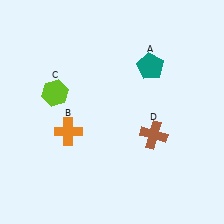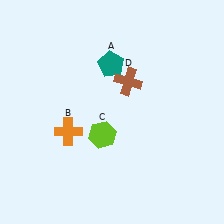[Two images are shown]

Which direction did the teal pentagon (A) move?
The teal pentagon (A) moved left.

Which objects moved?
The objects that moved are: the teal pentagon (A), the lime hexagon (C), the brown cross (D).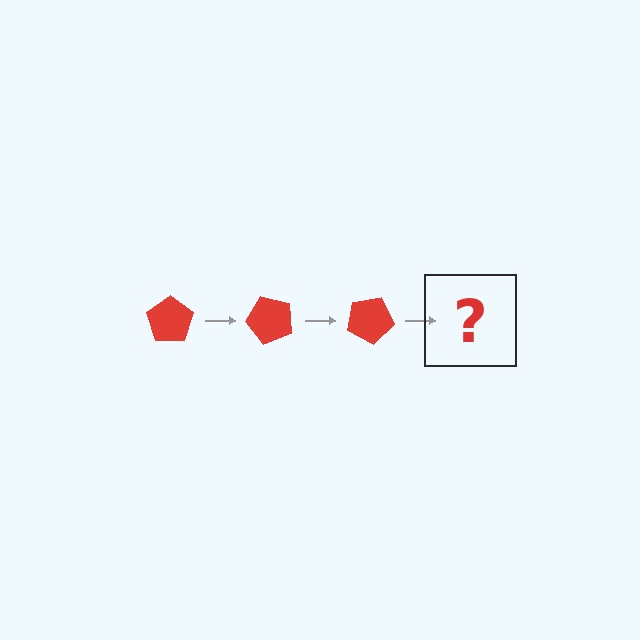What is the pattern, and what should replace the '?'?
The pattern is that the pentagon rotates 50 degrees each step. The '?' should be a red pentagon rotated 150 degrees.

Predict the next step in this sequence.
The next step is a red pentagon rotated 150 degrees.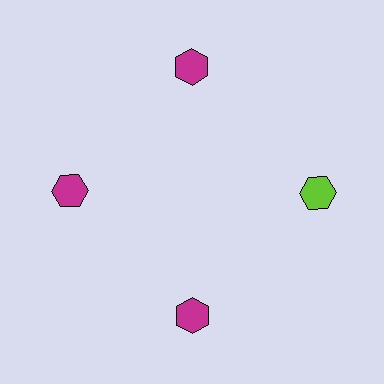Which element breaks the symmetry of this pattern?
The lime hexagon at roughly the 3 o'clock position breaks the symmetry. All other shapes are magenta hexagons.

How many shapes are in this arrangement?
There are 4 shapes arranged in a ring pattern.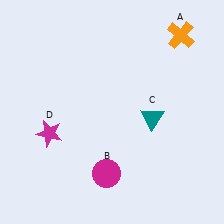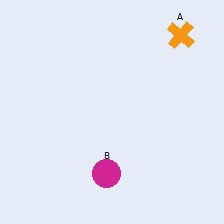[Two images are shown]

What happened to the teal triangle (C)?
The teal triangle (C) was removed in Image 2. It was in the bottom-right area of Image 1.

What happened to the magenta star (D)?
The magenta star (D) was removed in Image 2. It was in the bottom-left area of Image 1.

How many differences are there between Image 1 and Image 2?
There are 2 differences between the two images.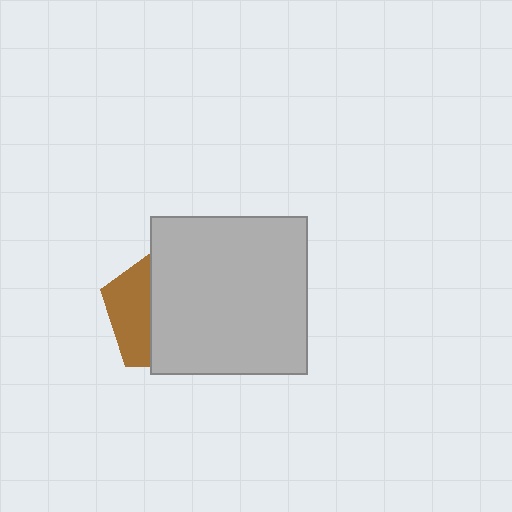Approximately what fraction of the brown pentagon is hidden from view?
Roughly 67% of the brown pentagon is hidden behind the light gray square.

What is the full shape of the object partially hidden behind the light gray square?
The partially hidden object is a brown pentagon.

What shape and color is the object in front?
The object in front is a light gray square.